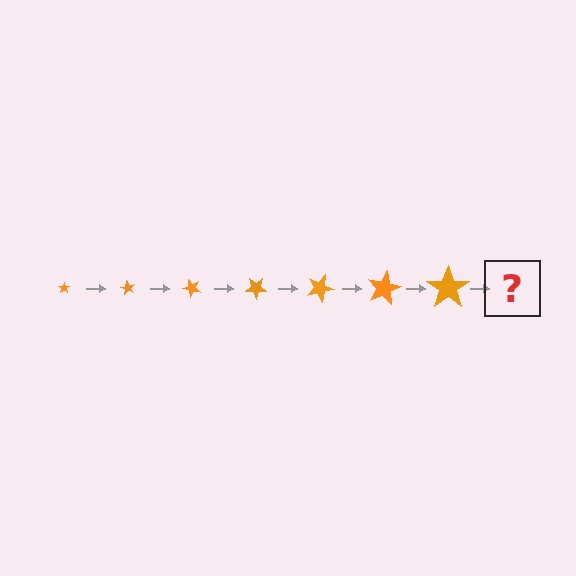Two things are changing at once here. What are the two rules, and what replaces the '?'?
The two rules are that the star grows larger each step and it rotates 60 degrees each step. The '?' should be a star, larger than the previous one and rotated 420 degrees from the start.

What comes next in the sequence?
The next element should be a star, larger than the previous one and rotated 420 degrees from the start.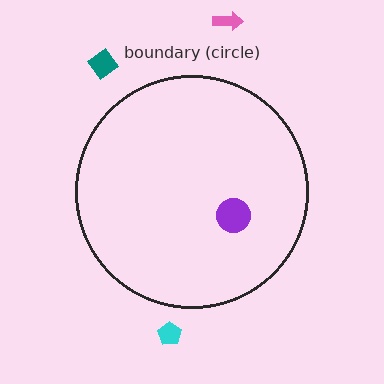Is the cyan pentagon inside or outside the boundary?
Outside.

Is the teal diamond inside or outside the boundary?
Outside.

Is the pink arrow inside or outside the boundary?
Outside.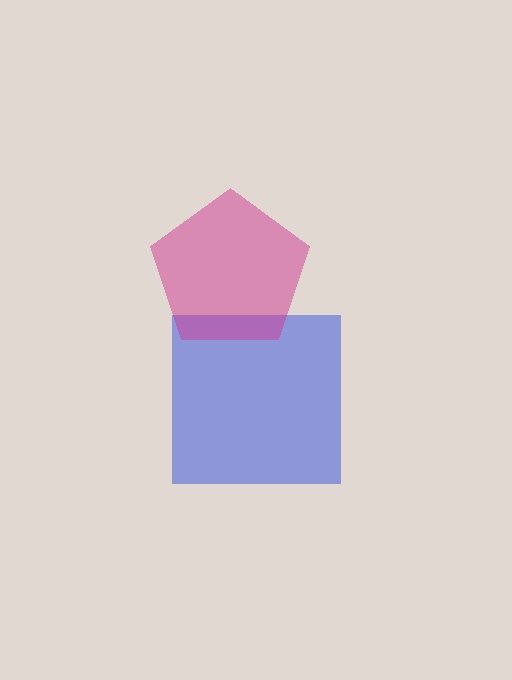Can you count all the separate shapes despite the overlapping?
Yes, there are 2 separate shapes.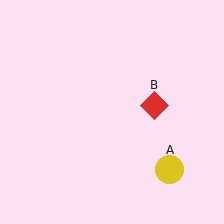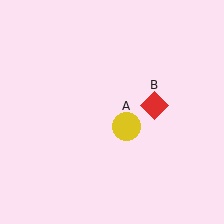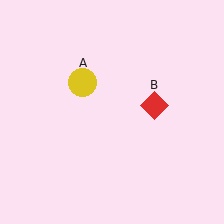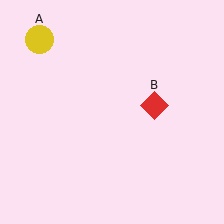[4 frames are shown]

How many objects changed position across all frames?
1 object changed position: yellow circle (object A).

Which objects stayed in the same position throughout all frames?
Red diamond (object B) remained stationary.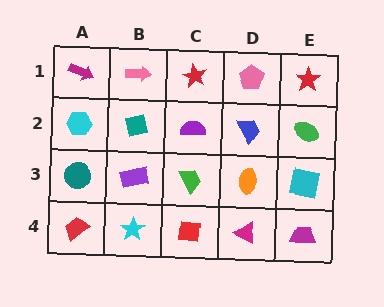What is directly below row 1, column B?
A teal square.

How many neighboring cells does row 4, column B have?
3.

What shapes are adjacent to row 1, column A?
A cyan hexagon (row 2, column A), a pink arrow (row 1, column B).